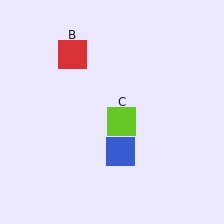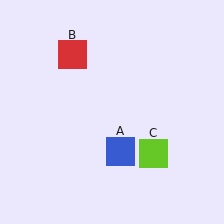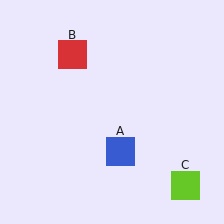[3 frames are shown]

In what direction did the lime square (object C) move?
The lime square (object C) moved down and to the right.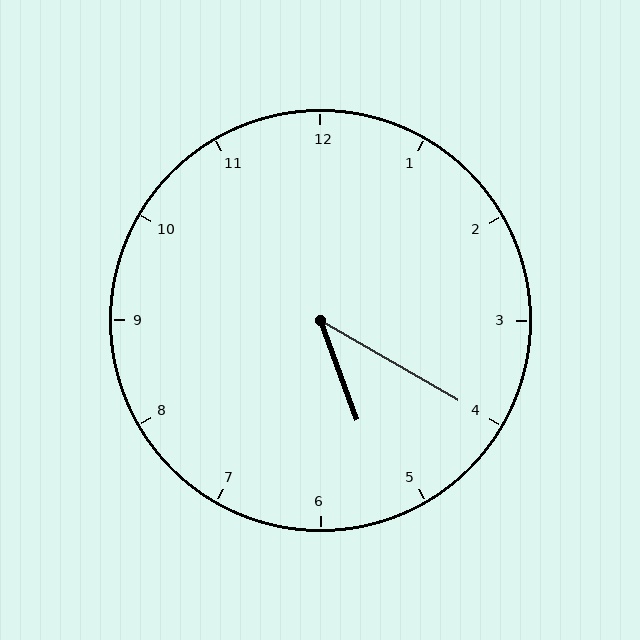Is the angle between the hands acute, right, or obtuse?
It is acute.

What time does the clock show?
5:20.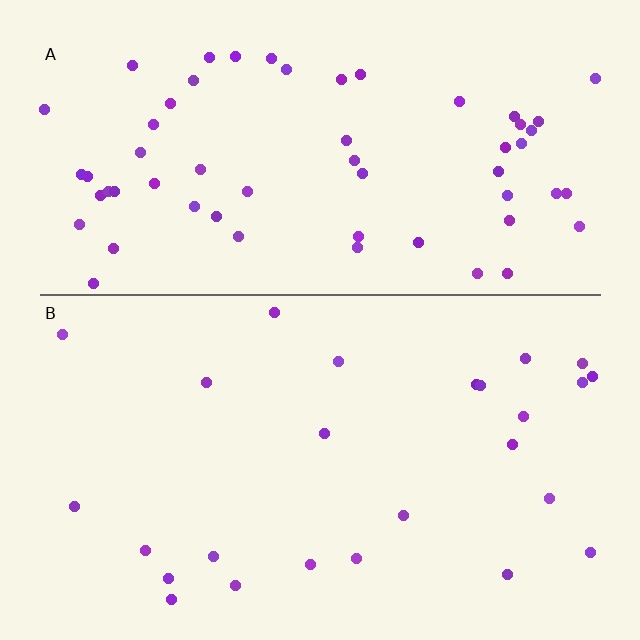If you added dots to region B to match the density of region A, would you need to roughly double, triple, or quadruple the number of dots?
Approximately double.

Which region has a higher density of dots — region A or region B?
A (the top).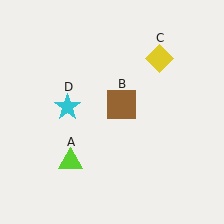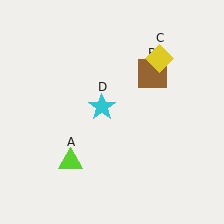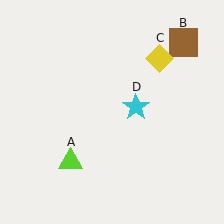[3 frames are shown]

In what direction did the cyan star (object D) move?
The cyan star (object D) moved right.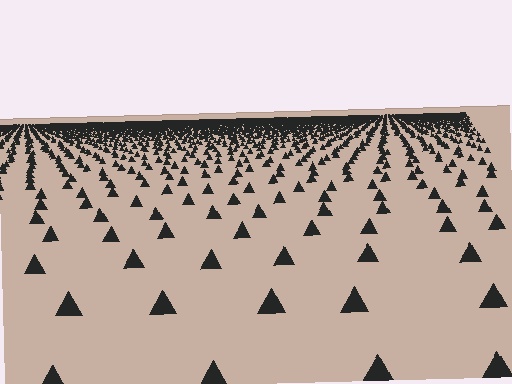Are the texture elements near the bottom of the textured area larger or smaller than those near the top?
Larger. Near the bottom, elements are closer to the viewer and appear at a bigger on-screen size.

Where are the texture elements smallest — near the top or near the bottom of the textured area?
Near the top.